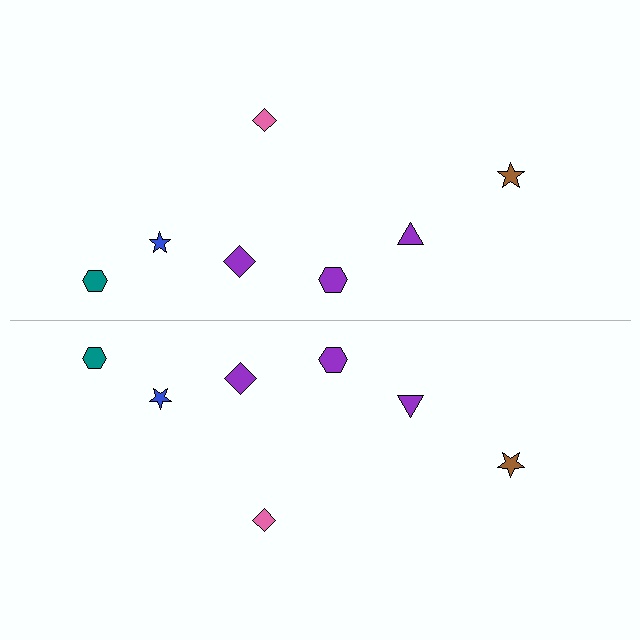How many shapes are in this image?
There are 14 shapes in this image.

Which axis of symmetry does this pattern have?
The pattern has a horizontal axis of symmetry running through the center of the image.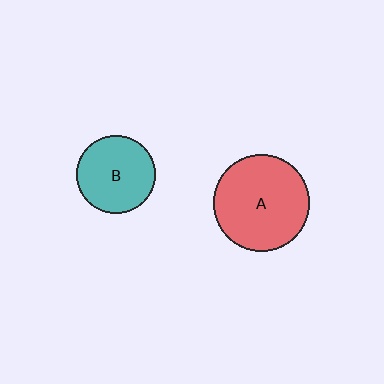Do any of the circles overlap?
No, none of the circles overlap.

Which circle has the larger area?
Circle A (red).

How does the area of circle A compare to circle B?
Approximately 1.5 times.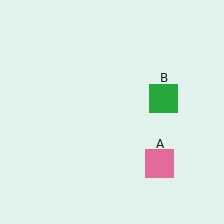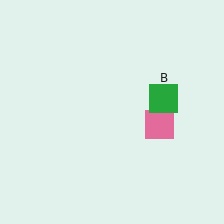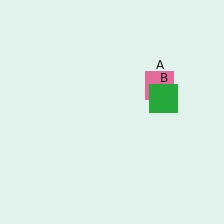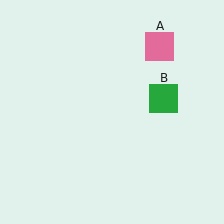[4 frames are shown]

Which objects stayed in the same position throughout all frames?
Green square (object B) remained stationary.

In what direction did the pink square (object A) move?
The pink square (object A) moved up.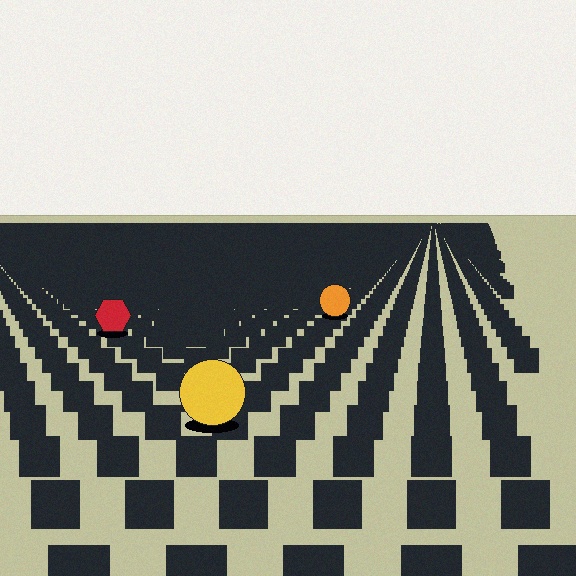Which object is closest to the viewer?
The yellow circle is closest. The texture marks near it are larger and more spread out.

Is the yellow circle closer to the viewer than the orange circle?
Yes. The yellow circle is closer — you can tell from the texture gradient: the ground texture is coarser near it.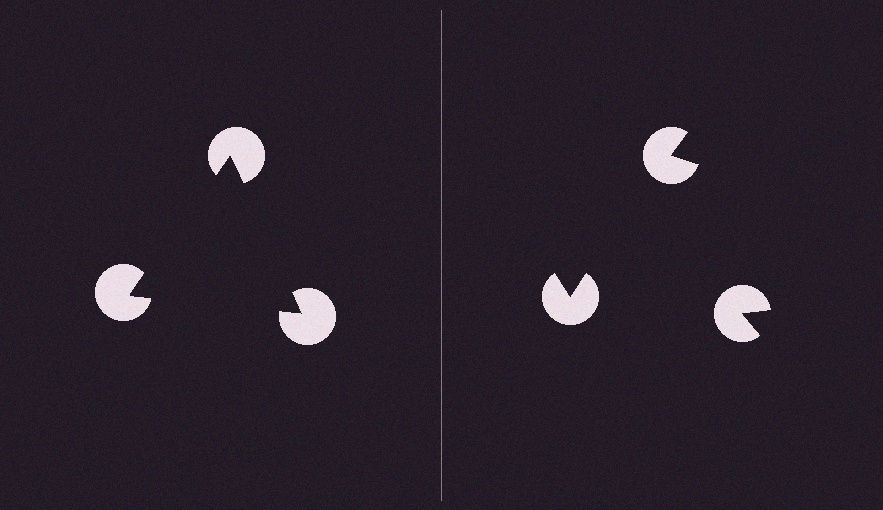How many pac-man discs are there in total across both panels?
6 — 3 on each side.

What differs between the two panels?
The pac-man discs are positioned identically on both sides; only the wedge orientations differ. On the left they align to a triangle; on the right they are misaligned.